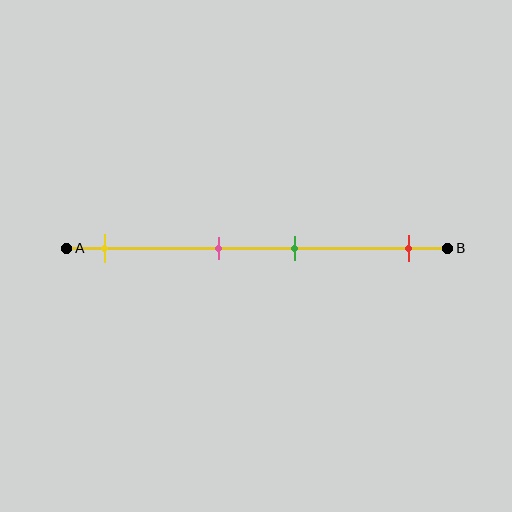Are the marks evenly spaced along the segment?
No, the marks are not evenly spaced.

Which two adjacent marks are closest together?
The pink and green marks are the closest adjacent pair.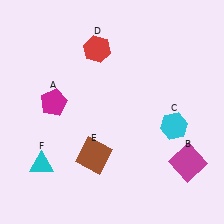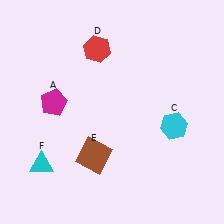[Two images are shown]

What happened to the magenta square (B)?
The magenta square (B) was removed in Image 2. It was in the bottom-right area of Image 1.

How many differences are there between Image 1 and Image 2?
There is 1 difference between the two images.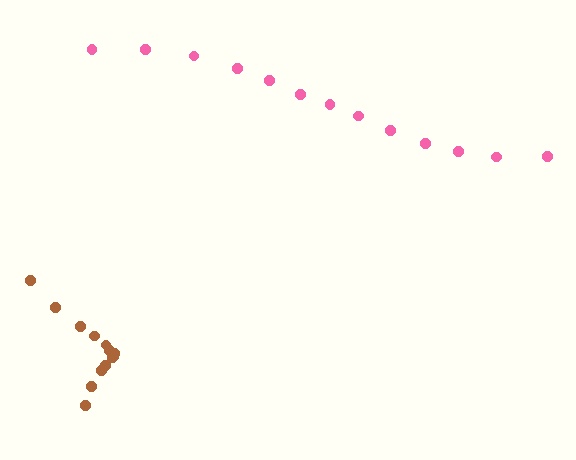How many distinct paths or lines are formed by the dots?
There are 2 distinct paths.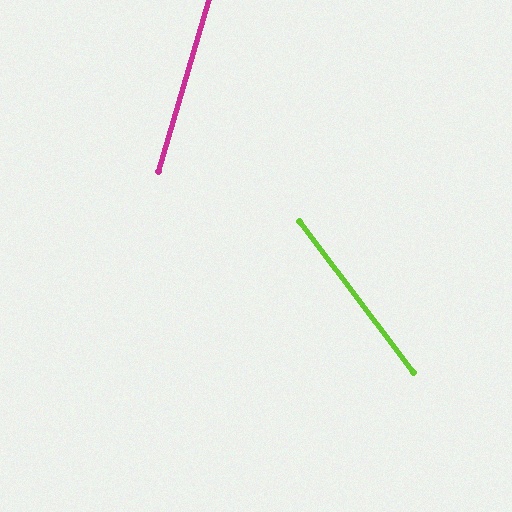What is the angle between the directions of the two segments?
Approximately 53 degrees.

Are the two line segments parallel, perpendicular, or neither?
Neither parallel nor perpendicular — they differ by about 53°.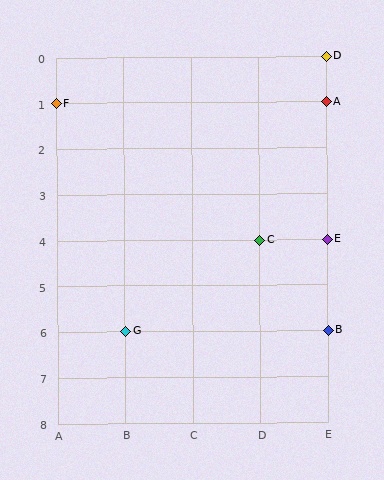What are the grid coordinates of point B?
Point B is at grid coordinates (E, 6).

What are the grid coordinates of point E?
Point E is at grid coordinates (E, 4).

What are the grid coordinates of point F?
Point F is at grid coordinates (A, 1).